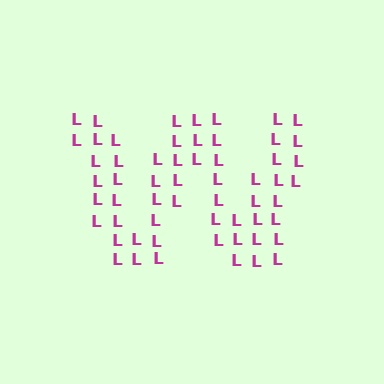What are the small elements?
The small elements are letter L's.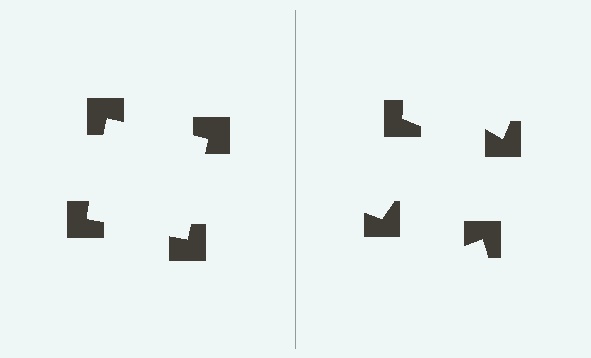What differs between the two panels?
The notched squares are positioned identically on both sides; only the wedge orientations differ. On the left they align to a square; on the right they are misaligned.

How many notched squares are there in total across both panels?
8 — 4 on each side.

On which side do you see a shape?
An illusory square appears on the left side. On the right side the wedge cuts are rotated, so no coherent shape forms.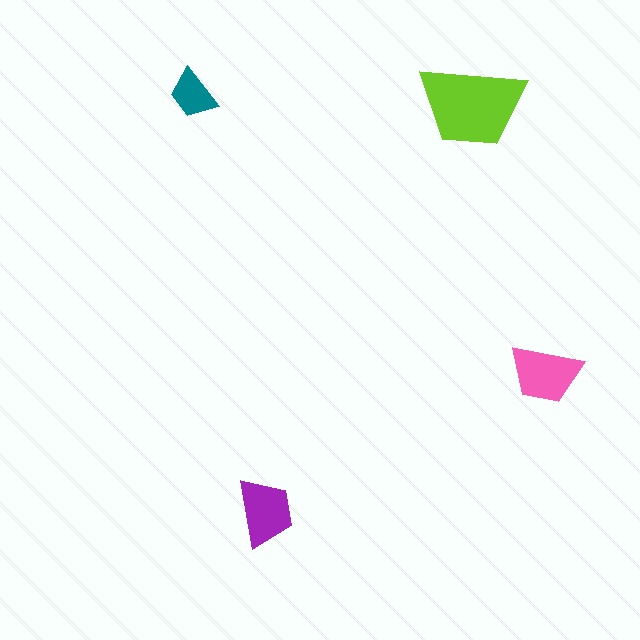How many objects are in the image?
There are 4 objects in the image.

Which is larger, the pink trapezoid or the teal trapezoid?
The pink one.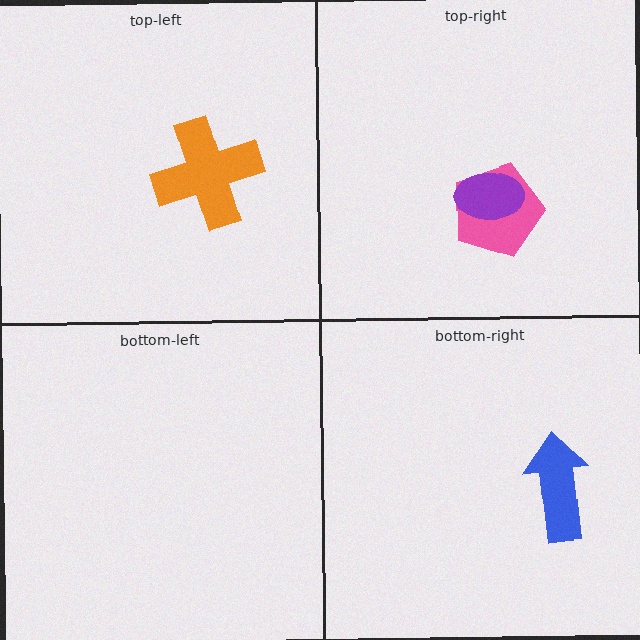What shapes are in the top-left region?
The orange cross.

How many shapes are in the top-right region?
2.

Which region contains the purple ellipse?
The top-right region.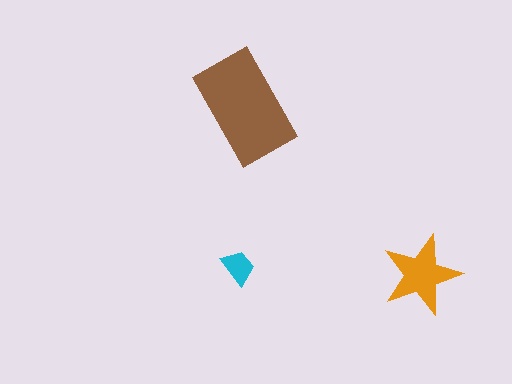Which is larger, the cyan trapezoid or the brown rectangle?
The brown rectangle.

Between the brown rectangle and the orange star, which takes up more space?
The brown rectangle.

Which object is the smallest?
The cyan trapezoid.